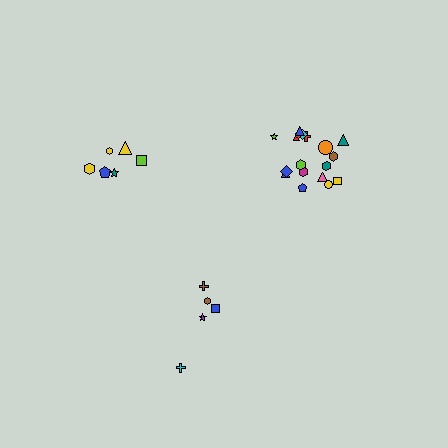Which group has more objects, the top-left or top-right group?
The top-right group.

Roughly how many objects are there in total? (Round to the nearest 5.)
Roughly 30 objects in total.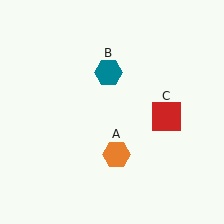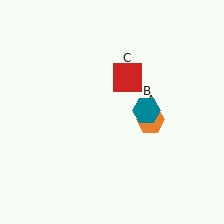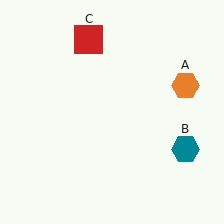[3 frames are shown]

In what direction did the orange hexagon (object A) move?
The orange hexagon (object A) moved up and to the right.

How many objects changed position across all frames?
3 objects changed position: orange hexagon (object A), teal hexagon (object B), red square (object C).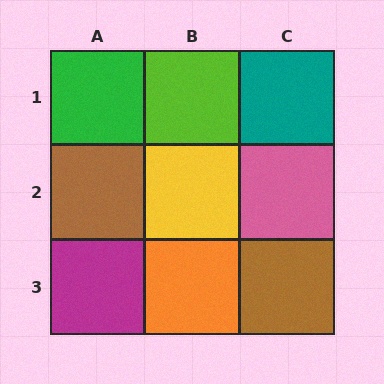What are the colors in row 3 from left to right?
Magenta, orange, brown.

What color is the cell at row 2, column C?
Pink.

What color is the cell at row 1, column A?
Green.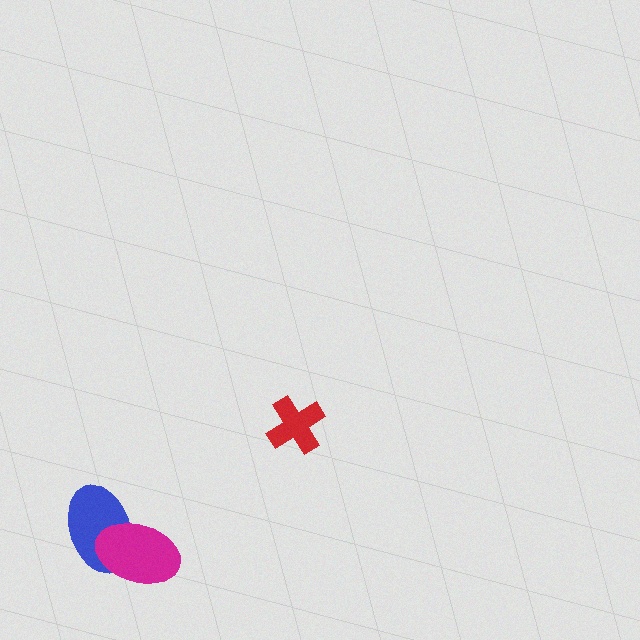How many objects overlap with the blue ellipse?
1 object overlaps with the blue ellipse.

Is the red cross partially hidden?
No, no other shape covers it.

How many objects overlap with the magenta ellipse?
1 object overlaps with the magenta ellipse.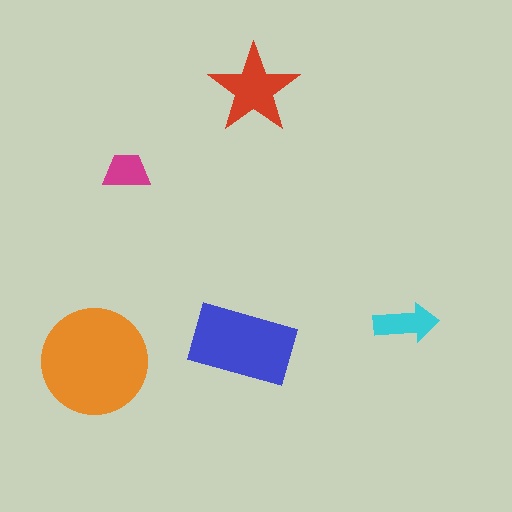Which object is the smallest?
The magenta trapezoid.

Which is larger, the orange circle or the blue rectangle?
The orange circle.